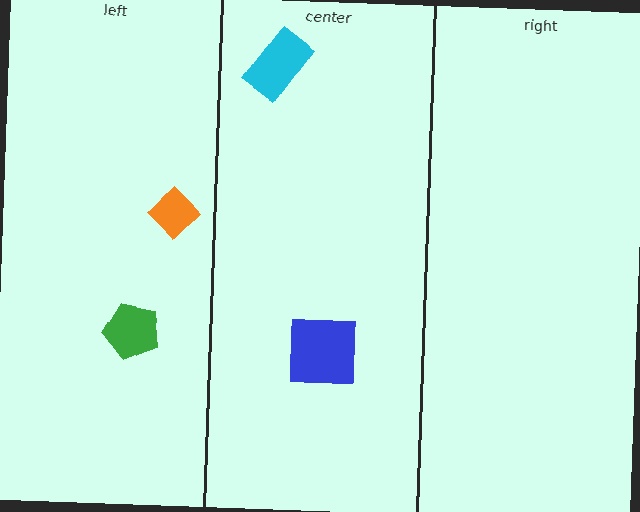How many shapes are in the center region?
2.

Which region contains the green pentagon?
The left region.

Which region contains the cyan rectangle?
The center region.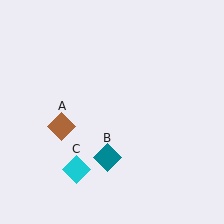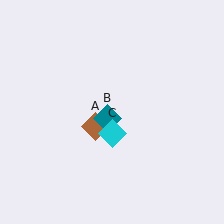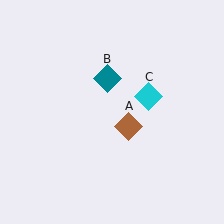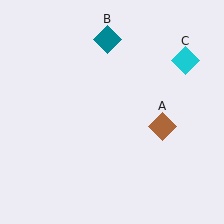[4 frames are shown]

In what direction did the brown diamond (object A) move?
The brown diamond (object A) moved right.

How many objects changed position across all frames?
3 objects changed position: brown diamond (object A), teal diamond (object B), cyan diamond (object C).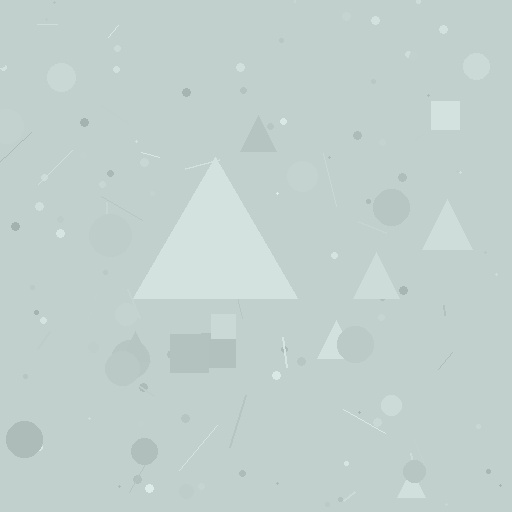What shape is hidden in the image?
A triangle is hidden in the image.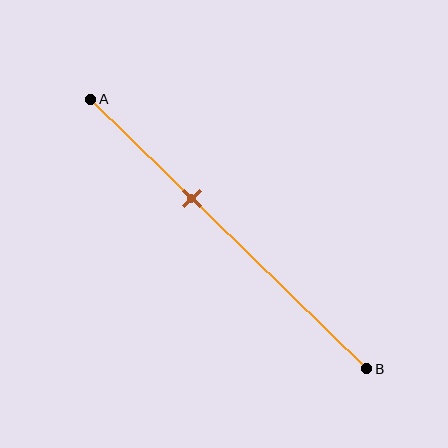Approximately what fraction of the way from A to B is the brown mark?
The brown mark is approximately 35% of the way from A to B.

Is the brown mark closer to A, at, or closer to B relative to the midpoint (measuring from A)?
The brown mark is closer to point A than the midpoint of segment AB.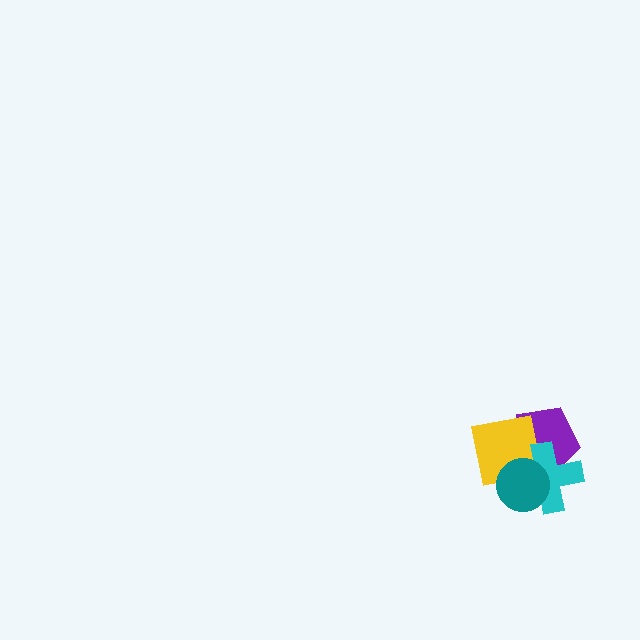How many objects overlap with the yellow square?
3 objects overlap with the yellow square.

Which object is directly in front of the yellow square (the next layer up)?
The cyan cross is directly in front of the yellow square.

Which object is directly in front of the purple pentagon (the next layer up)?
The yellow square is directly in front of the purple pentagon.